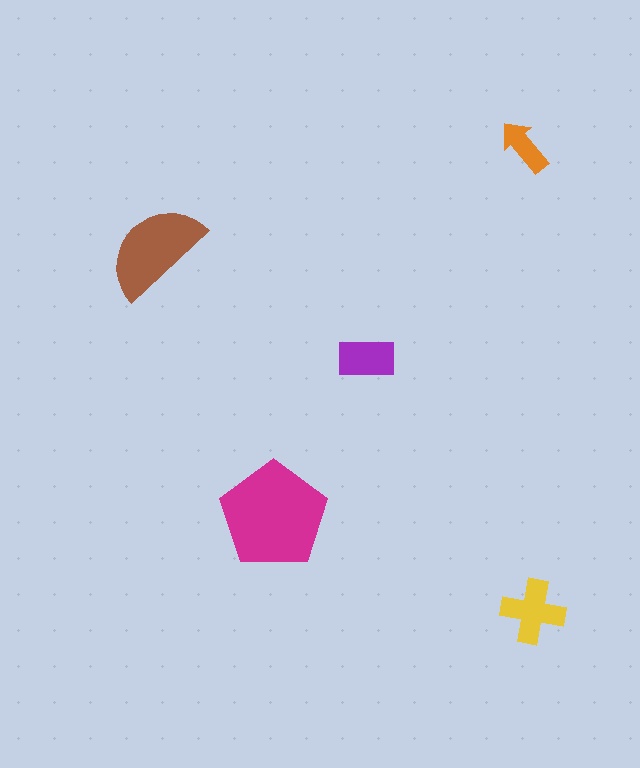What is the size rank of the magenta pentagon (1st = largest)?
1st.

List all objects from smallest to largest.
The orange arrow, the purple rectangle, the yellow cross, the brown semicircle, the magenta pentagon.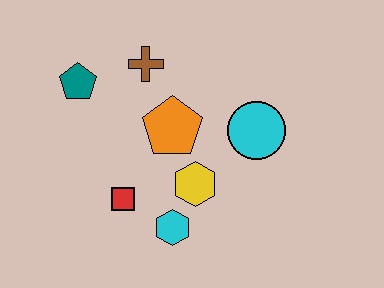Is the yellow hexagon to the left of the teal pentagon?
No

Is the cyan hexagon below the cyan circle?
Yes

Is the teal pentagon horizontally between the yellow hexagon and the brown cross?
No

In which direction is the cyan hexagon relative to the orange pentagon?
The cyan hexagon is below the orange pentagon.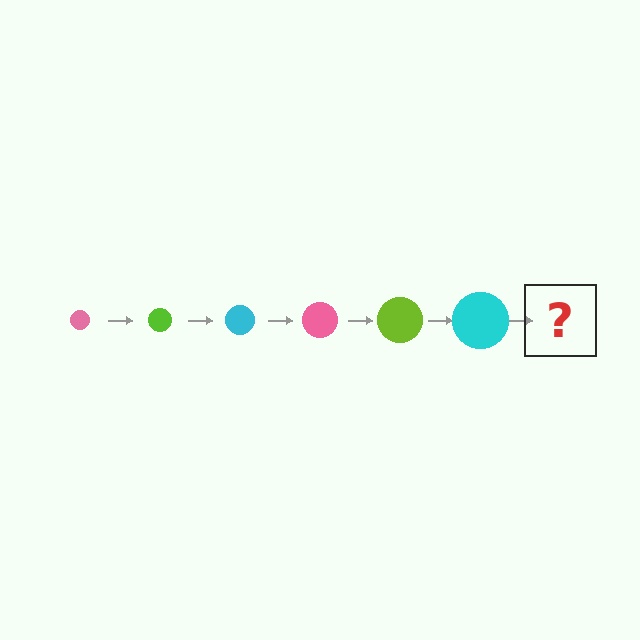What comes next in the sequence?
The next element should be a pink circle, larger than the previous one.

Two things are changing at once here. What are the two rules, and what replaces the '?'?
The two rules are that the circle grows larger each step and the color cycles through pink, lime, and cyan. The '?' should be a pink circle, larger than the previous one.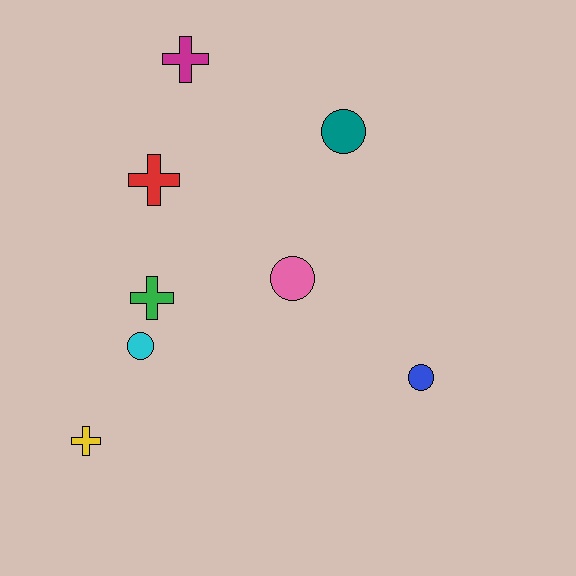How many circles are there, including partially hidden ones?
There are 4 circles.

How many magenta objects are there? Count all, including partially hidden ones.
There is 1 magenta object.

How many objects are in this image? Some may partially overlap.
There are 8 objects.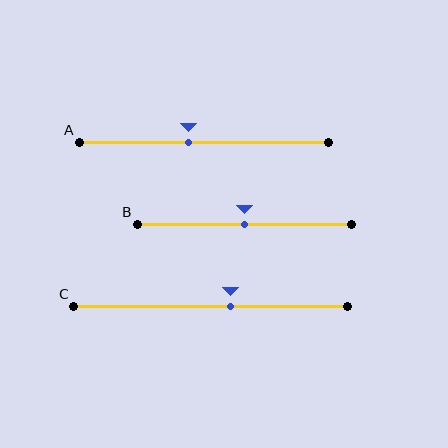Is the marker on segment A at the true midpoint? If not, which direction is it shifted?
No, the marker on segment A is shifted to the left by about 6% of the segment length.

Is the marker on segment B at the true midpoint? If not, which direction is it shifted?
Yes, the marker on segment B is at the true midpoint.